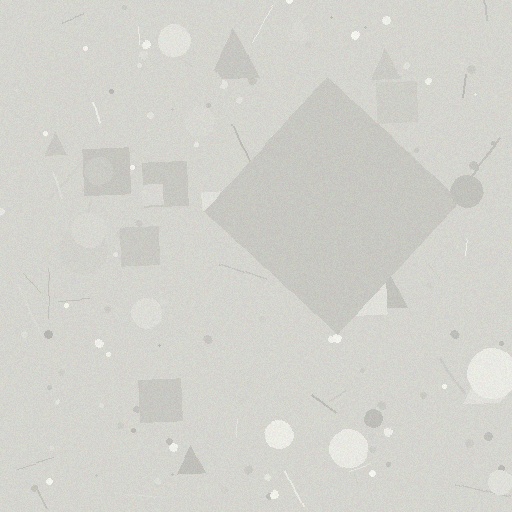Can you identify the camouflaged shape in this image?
The camouflaged shape is a diamond.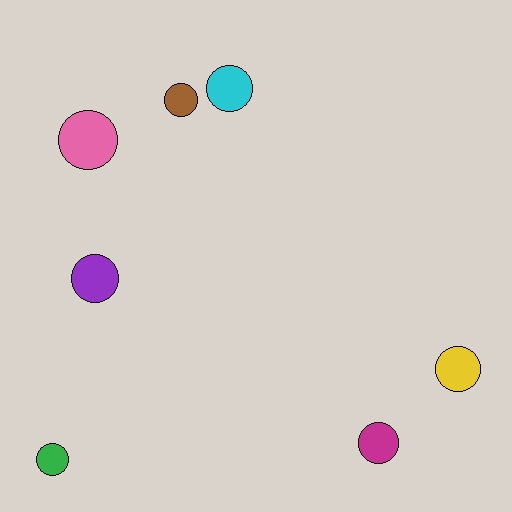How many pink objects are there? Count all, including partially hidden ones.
There is 1 pink object.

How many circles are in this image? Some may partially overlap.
There are 7 circles.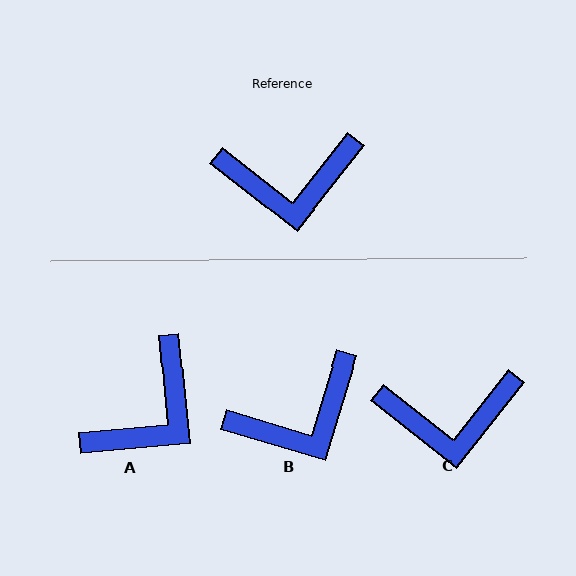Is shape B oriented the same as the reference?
No, it is off by about 22 degrees.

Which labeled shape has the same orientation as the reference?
C.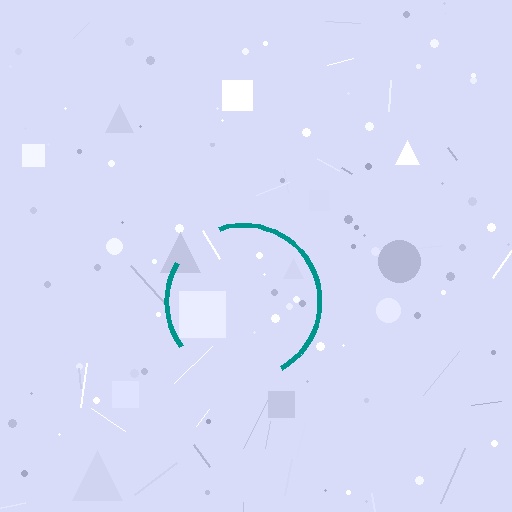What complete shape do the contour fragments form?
The contour fragments form a circle.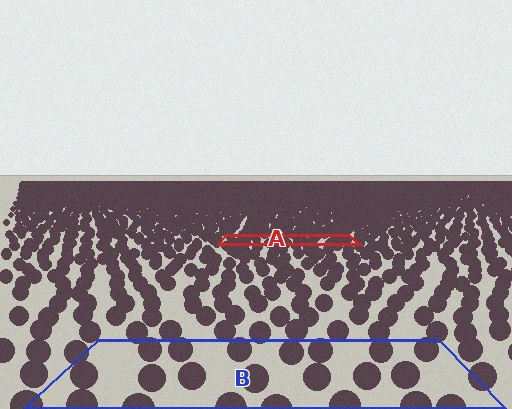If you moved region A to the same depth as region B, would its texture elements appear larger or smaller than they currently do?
They would appear larger. At a closer depth, the same texture elements are projected at a bigger on-screen size.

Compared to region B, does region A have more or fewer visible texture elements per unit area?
Region A has more texture elements per unit area — they are packed more densely because it is farther away.